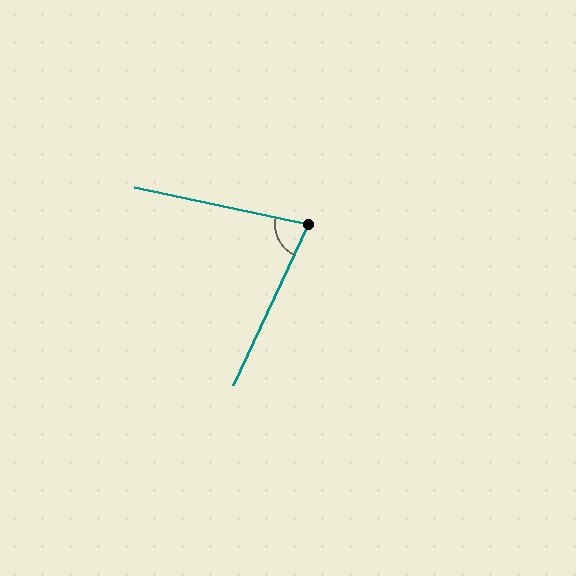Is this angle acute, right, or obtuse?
It is acute.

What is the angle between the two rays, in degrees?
Approximately 77 degrees.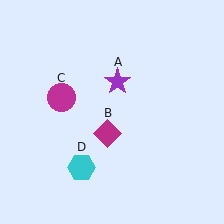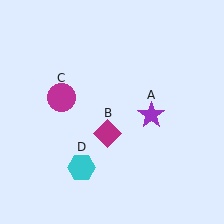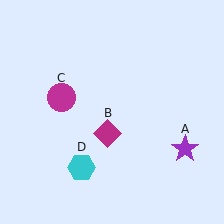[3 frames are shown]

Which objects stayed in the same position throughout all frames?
Magenta diamond (object B) and magenta circle (object C) and cyan hexagon (object D) remained stationary.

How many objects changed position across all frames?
1 object changed position: purple star (object A).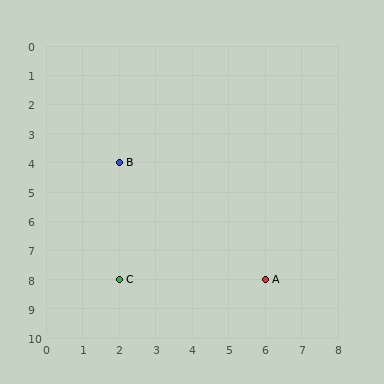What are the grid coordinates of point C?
Point C is at grid coordinates (2, 8).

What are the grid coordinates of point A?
Point A is at grid coordinates (6, 8).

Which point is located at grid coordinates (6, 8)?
Point A is at (6, 8).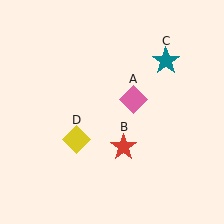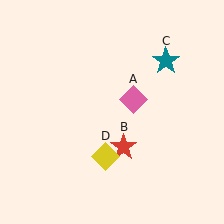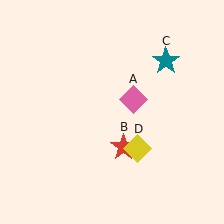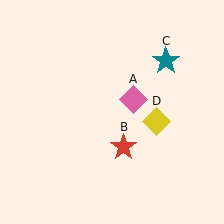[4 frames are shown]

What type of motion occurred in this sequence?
The yellow diamond (object D) rotated counterclockwise around the center of the scene.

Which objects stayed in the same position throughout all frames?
Pink diamond (object A) and red star (object B) and teal star (object C) remained stationary.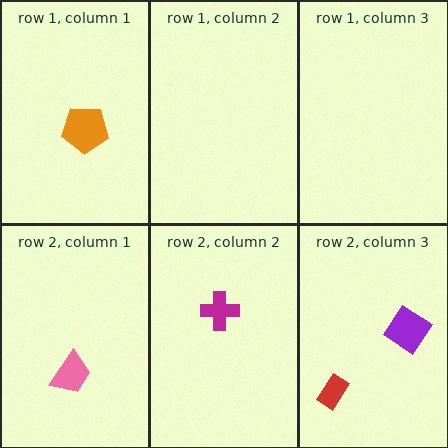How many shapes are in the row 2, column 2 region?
1.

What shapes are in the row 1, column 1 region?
The orange pentagon.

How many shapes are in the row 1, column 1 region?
1.